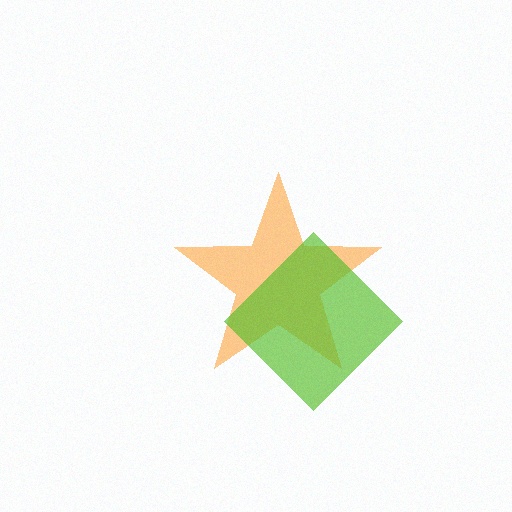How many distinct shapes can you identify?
There are 2 distinct shapes: an orange star, a lime diamond.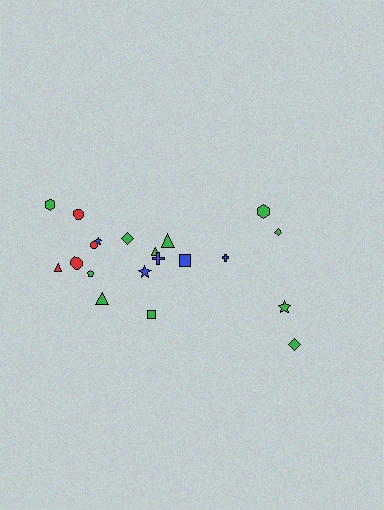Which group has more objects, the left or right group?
The left group.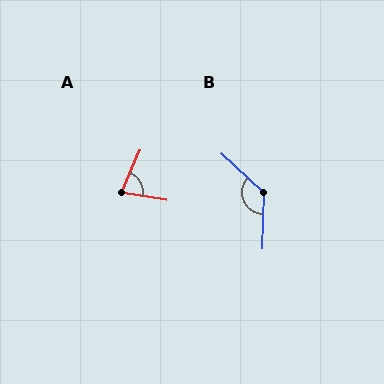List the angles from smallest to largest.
A (76°), B (131°).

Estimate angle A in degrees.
Approximately 76 degrees.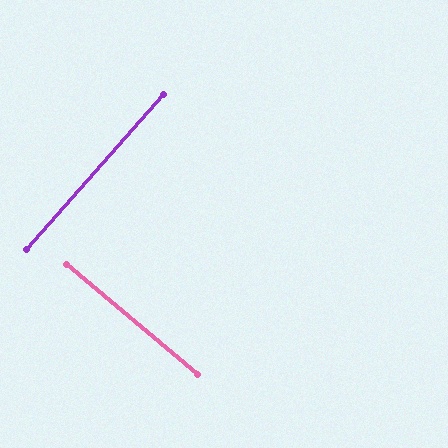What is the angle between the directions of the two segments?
Approximately 88 degrees.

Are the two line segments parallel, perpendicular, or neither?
Perpendicular — they meet at approximately 88°.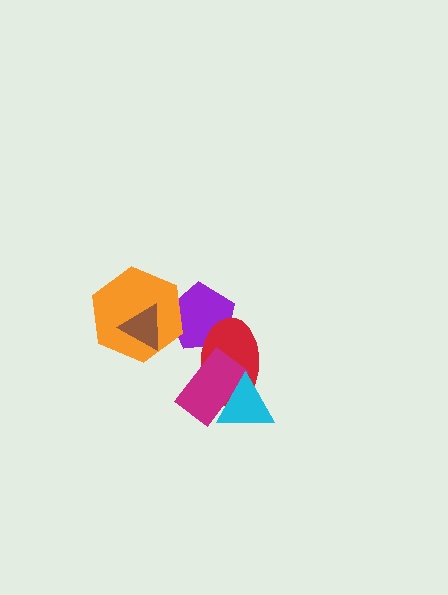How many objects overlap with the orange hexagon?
2 objects overlap with the orange hexagon.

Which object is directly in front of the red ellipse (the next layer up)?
The magenta rectangle is directly in front of the red ellipse.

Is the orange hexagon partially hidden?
Yes, it is partially covered by another shape.